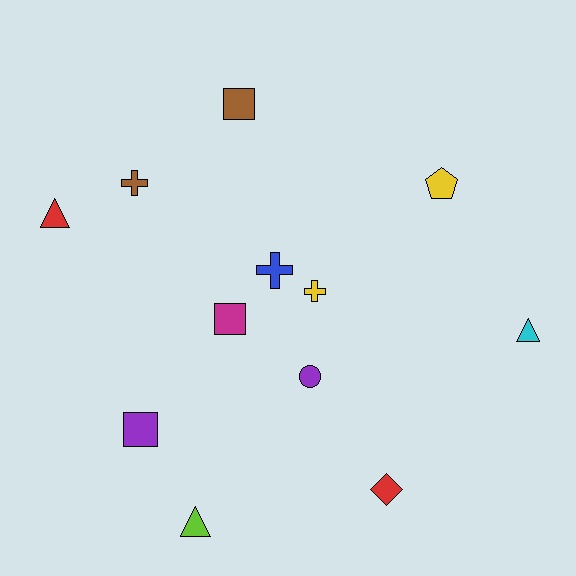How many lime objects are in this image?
There is 1 lime object.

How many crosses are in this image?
There are 3 crosses.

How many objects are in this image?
There are 12 objects.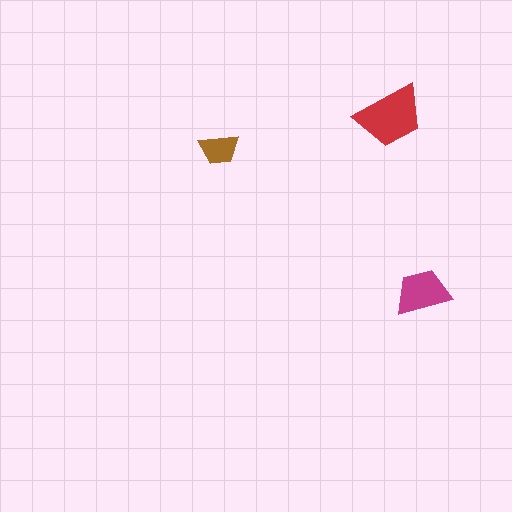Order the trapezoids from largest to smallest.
the red one, the magenta one, the brown one.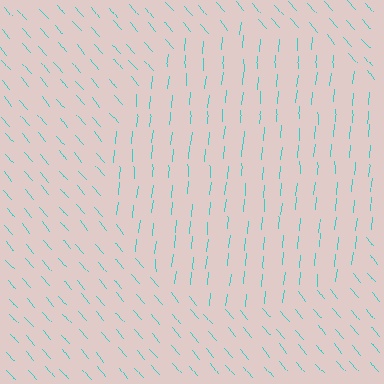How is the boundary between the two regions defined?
The boundary is defined purely by a change in line orientation (approximately 45 degrees difference). All lines are the same color and thickness.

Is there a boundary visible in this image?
Yes, there is a texture boundary formed by a change in line orientation.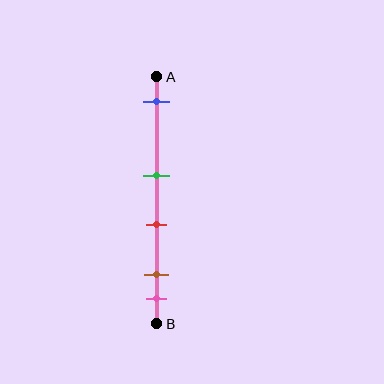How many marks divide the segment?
There are 5 marks dividing the segment.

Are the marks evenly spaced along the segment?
No, the marks are not evenly spaced.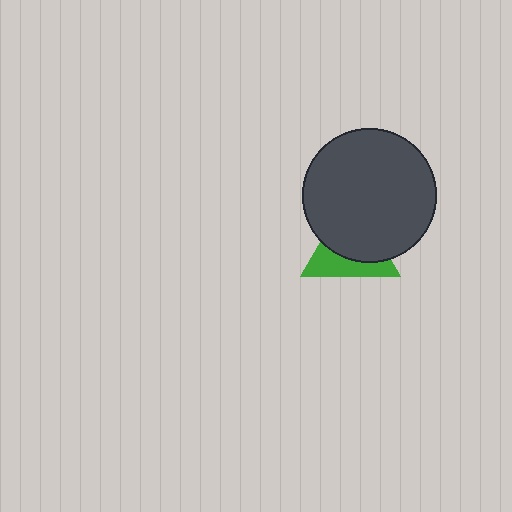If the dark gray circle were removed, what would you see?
You would see the complete green triangle.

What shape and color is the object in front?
The object in front is a dark gray circle.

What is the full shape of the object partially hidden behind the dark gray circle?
The partially hidden object is a green triangle.